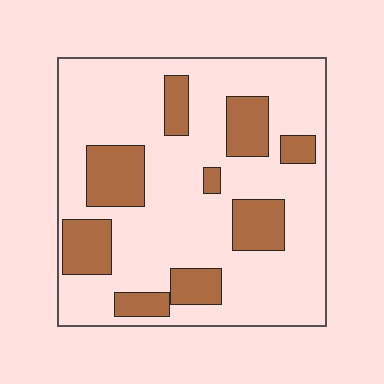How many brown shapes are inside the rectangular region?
9.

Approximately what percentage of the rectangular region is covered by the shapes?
Approximately 25%.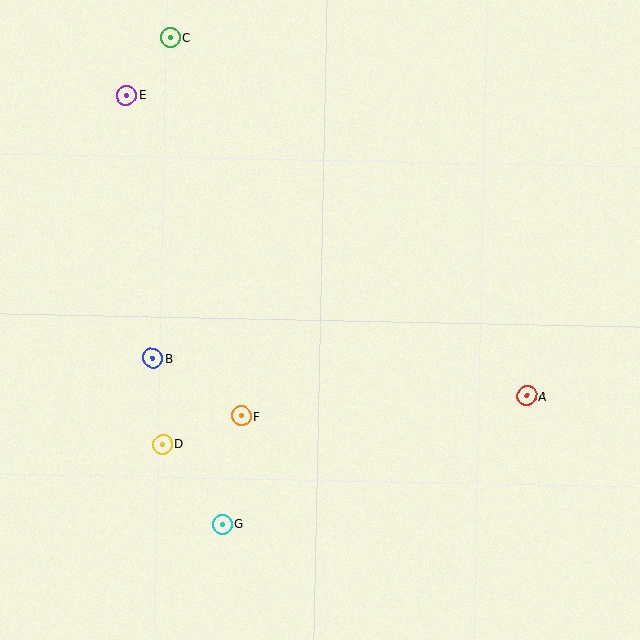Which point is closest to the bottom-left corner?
Point G is closest to the bottom-left corner.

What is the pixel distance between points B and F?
The distance between B and F is 105 pixels.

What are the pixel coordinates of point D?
Point D is at (162, 444).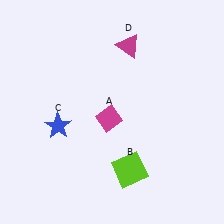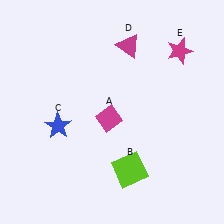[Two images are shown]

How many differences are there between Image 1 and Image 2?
There is 1 difference between the two images.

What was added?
A magenta star (E) was added in Image 2.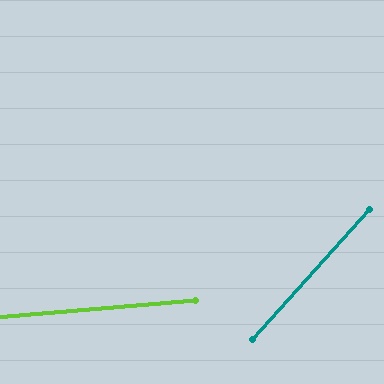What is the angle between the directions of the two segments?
Approximately 43 degrees.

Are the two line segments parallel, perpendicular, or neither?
Neither parallel nor perpendicular — they differ by about 43°.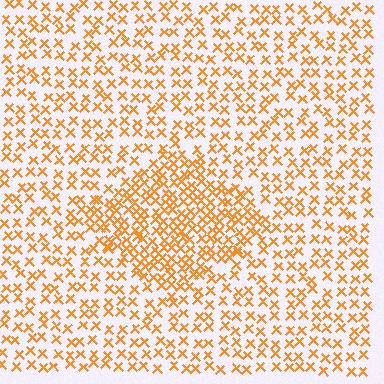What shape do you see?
I see a diamond.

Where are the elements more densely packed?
The elements are more densely packed inside the diamond boundary.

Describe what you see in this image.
The image contains small orange elements arranged at two different densities. A diamond-shaped region is visible where the elements are more densely packed than the surrounding area.